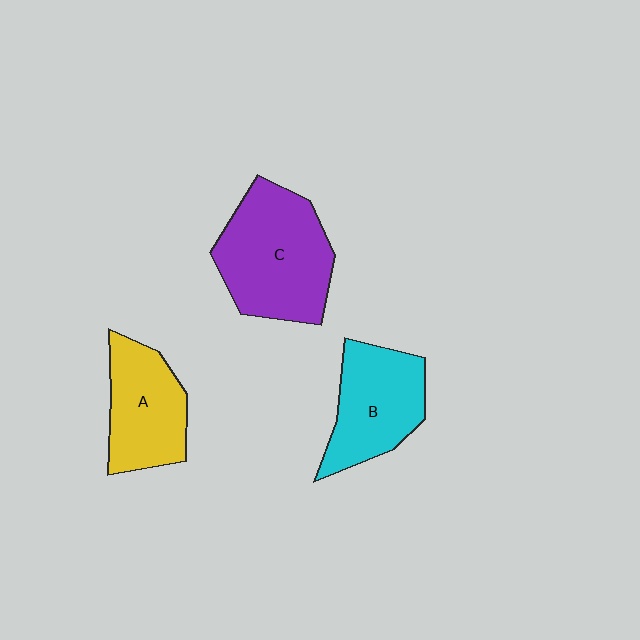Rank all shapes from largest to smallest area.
From largest to smallest: C (purple), B (cyan), A (yellow).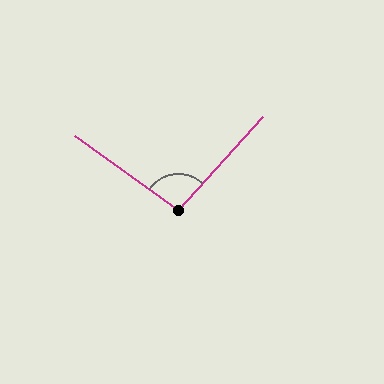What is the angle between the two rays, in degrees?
Approximately 96 degrees.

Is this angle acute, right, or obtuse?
It is obtuse.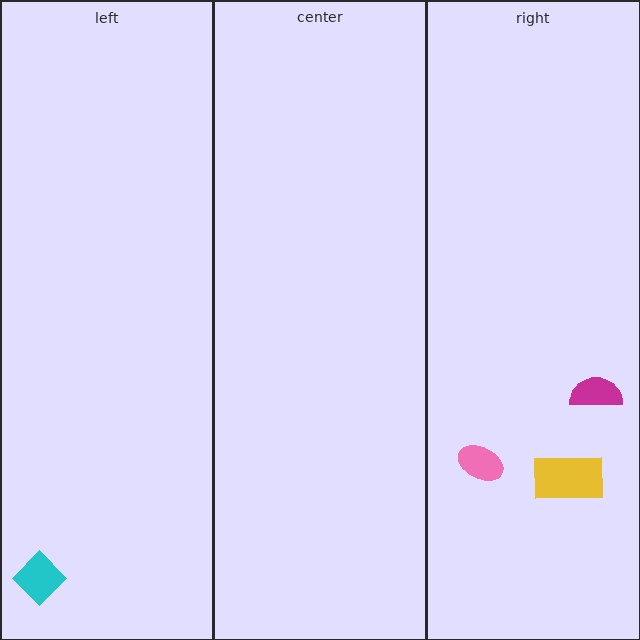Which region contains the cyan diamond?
The left region.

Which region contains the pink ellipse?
The right region.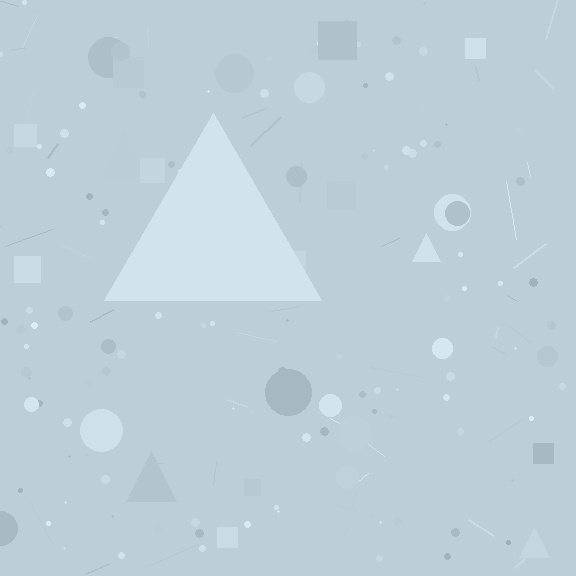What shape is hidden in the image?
A triangle is hidden in the image.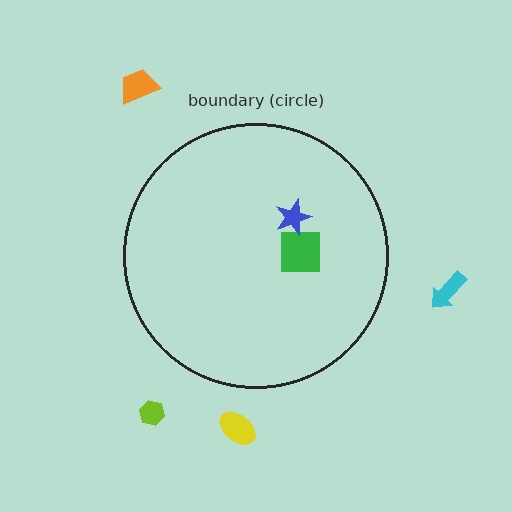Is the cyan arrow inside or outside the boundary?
Outside.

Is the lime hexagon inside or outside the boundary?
Outside.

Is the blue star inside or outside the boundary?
Inside.